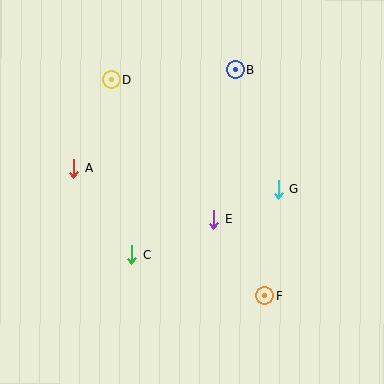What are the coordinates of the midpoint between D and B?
The midpoint between D and B is at (174, 75).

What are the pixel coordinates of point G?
Point G is at (278, 190).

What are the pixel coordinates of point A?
Point A is at (74, 168).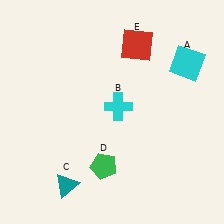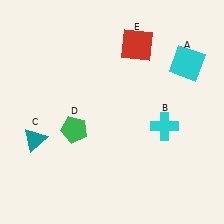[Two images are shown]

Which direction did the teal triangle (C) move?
The teal triangle (C) moved up.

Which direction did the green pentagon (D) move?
The green pentagon (D) moved up.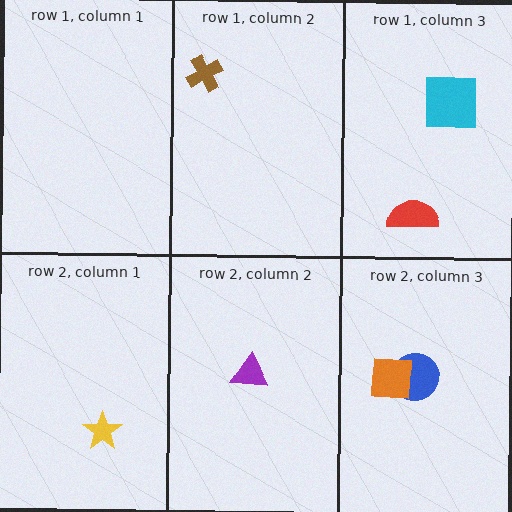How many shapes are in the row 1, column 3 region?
2.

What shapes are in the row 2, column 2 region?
The purple triangle.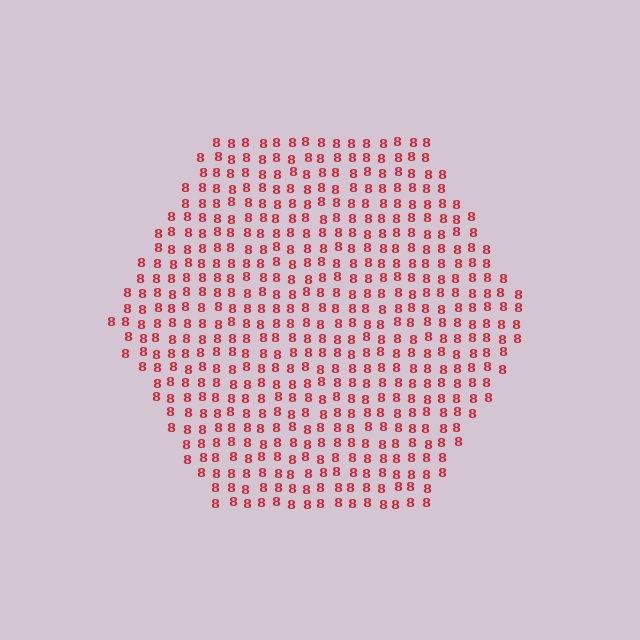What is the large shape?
The large shape is a hexagon.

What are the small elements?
The small elements are digit 8's.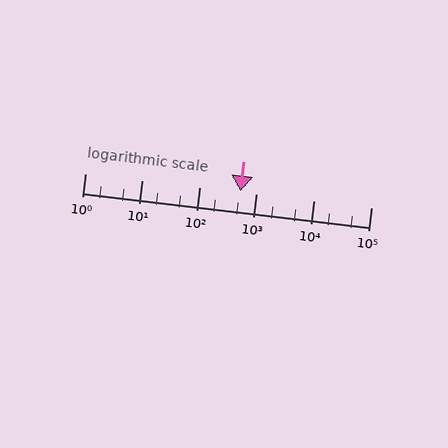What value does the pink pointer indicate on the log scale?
The pointer indicates approximately 520.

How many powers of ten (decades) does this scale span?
The scale spans 5 decades, from 1 to 100000.